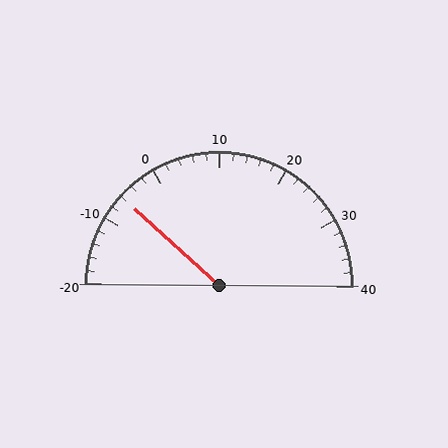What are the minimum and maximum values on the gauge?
The gauge ranges from -20 to 40.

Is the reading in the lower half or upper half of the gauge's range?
The reading is in the lower half of the range (-20 to 40).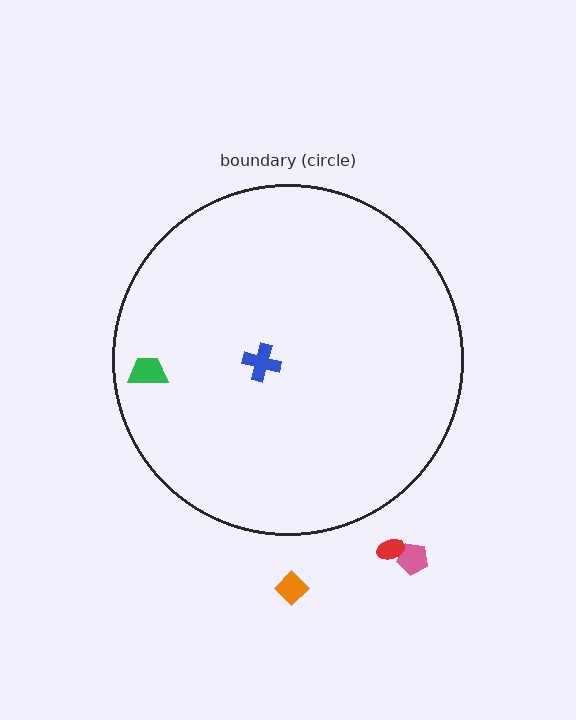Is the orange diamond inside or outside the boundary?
Outside.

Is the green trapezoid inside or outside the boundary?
Inside.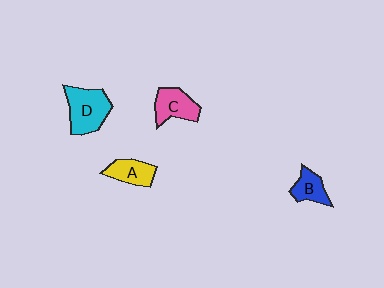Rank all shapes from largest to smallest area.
From largest to smallest: D (cyan), C (pink), A (yellow), B (blue).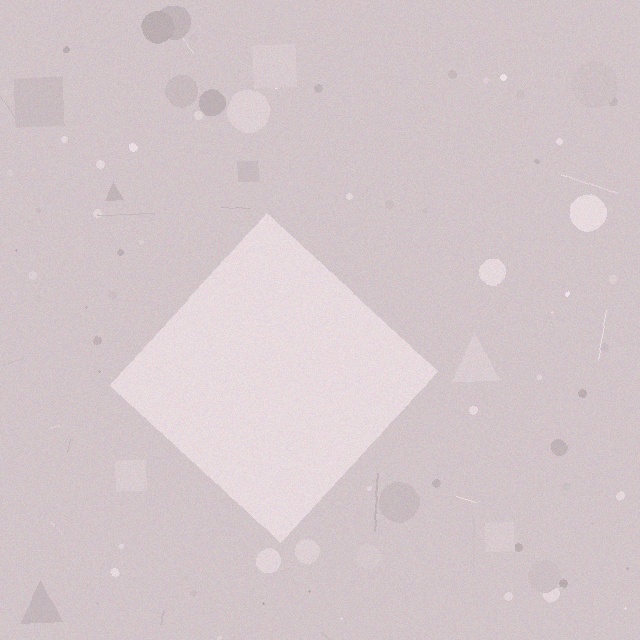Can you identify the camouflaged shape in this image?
The camouflaged shape is a diamond.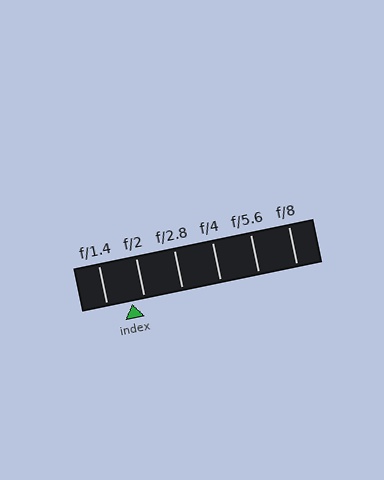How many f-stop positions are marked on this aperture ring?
There are 6 f-stop positions marked.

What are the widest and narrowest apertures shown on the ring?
The widest aperture shown is f/1.4 and the narrowest is f/8.